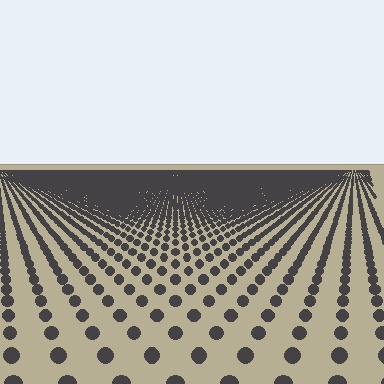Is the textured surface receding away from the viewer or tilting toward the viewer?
The surface is receding away from the viewer. Texture elements get smaller and denser toward the top.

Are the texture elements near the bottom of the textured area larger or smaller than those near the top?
Larger. Near the bottom, elements are closer to the viewer and appear at a bigger on-screen size.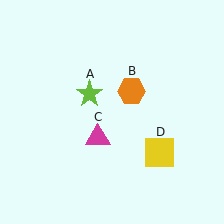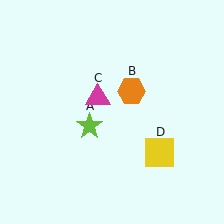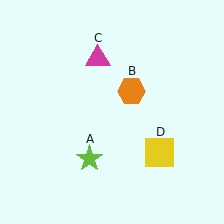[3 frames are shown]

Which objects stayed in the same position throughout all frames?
Orange hexagon (object B) and yellow square (object D) remained stationary.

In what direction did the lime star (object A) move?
The lime star (object A) moved down.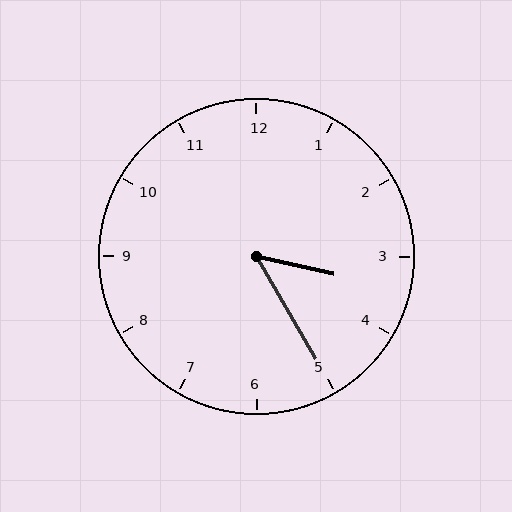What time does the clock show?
3:25.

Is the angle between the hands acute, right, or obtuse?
It is acute.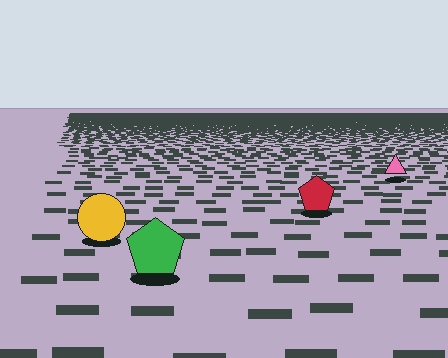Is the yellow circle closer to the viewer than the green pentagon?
No. The green pentagon is closer — you can tell from the texture gradient: the ground texture is coarser near it.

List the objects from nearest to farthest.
From nearest to farthest: the green pentagon, the yellow circle, the red pentagon, the pink triangle.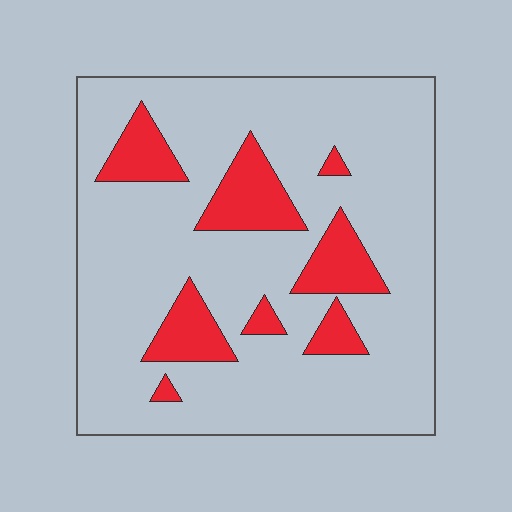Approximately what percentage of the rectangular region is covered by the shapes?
Approximately 20%.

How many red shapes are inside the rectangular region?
8.